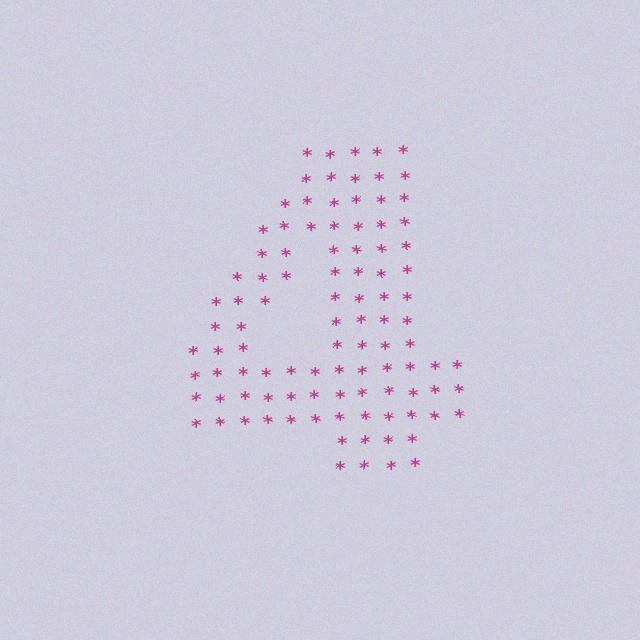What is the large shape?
The large shape is the digit 4.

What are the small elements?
The small elements are asterisks.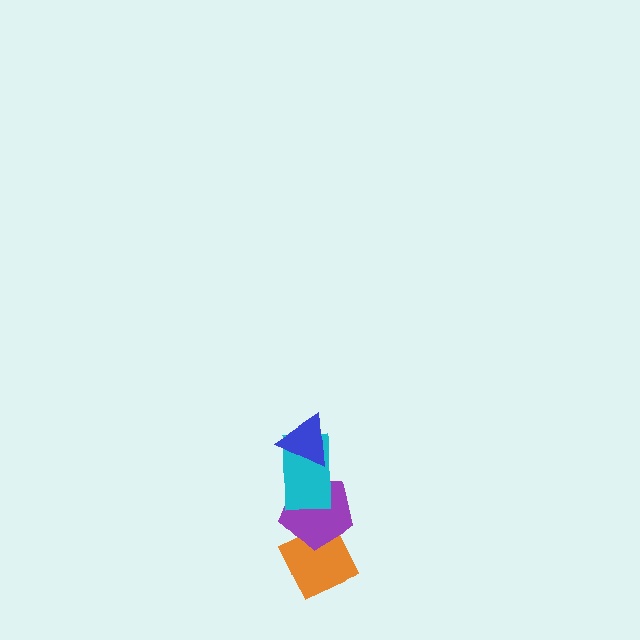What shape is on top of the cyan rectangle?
The blue triangle is on top of the cyan rectangle.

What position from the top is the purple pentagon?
The purple pentagon is 3rd from the top.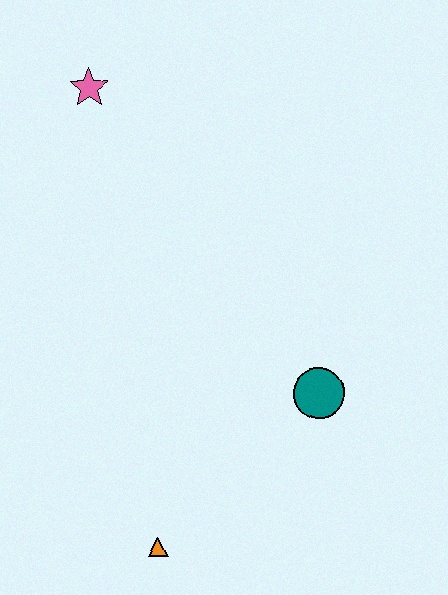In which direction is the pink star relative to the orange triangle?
The pink star is above the orange triangle.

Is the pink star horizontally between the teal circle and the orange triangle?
No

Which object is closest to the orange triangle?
The teal circle is closest to the orange triangle.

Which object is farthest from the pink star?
The orange triangle is farthest from the pink star.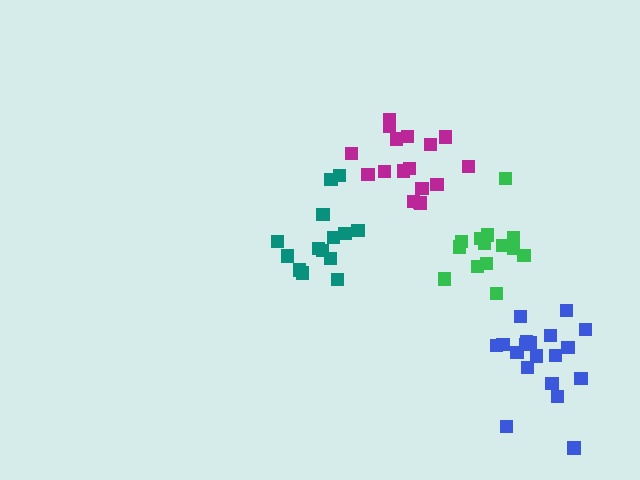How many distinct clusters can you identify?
There are 4 distinct clusters.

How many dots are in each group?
Group 1: 14 dots, Group 2: 14 dots, Group 3: 17 dots, Group 4: 19 dots (64 total).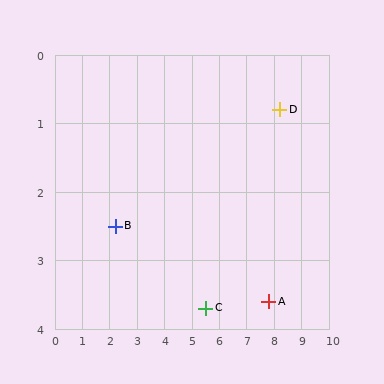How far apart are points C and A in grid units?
Points C and A are about 2.3 grid units apart.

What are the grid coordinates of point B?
Point B is at approximately (2.2, 2.5).